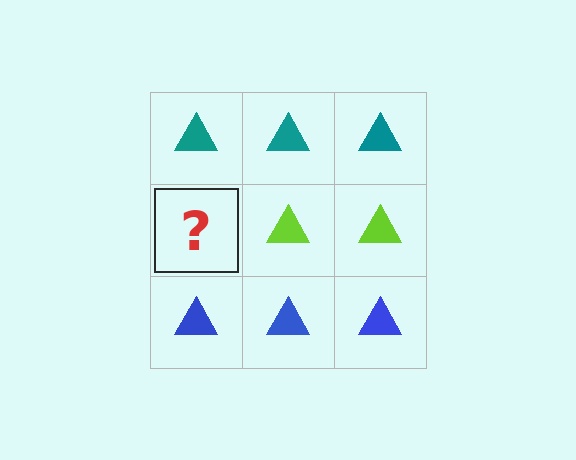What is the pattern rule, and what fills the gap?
The rule is that each row has a consistent color. The gap should be filled with a lime triangle.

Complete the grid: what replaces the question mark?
The question mark should be replaced with a lime triangle.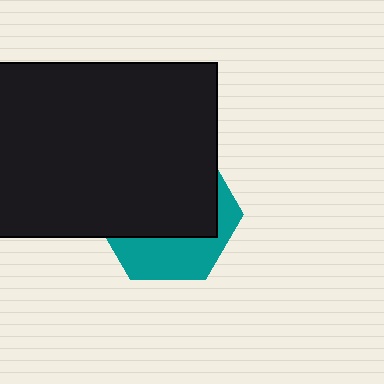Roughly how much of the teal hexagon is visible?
A small part of it is visible (roughly 35%).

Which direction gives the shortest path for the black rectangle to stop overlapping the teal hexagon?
Moving up gives the shortest separation.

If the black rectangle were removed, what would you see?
You would see the complete teal hexagon.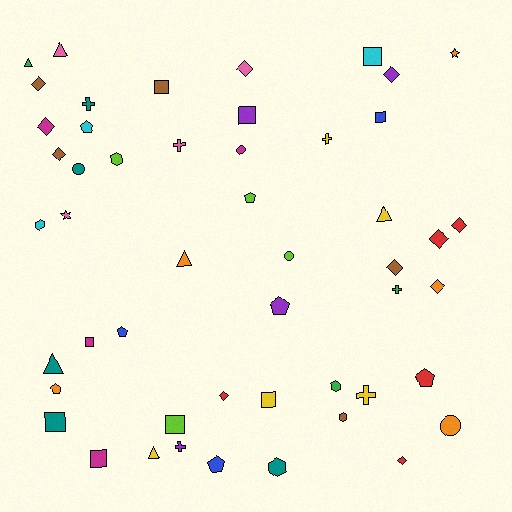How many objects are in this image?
There are 50 objects.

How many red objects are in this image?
There are 5 red objects.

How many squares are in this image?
There are 9 squares.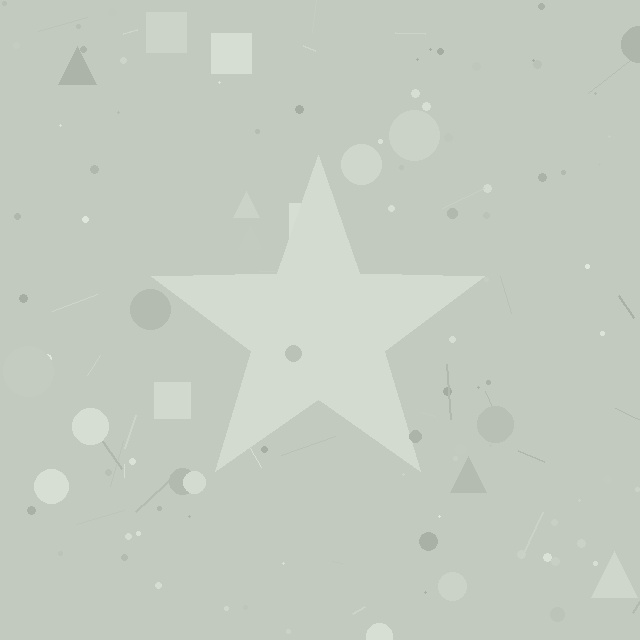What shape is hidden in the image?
A star is hidden in the image.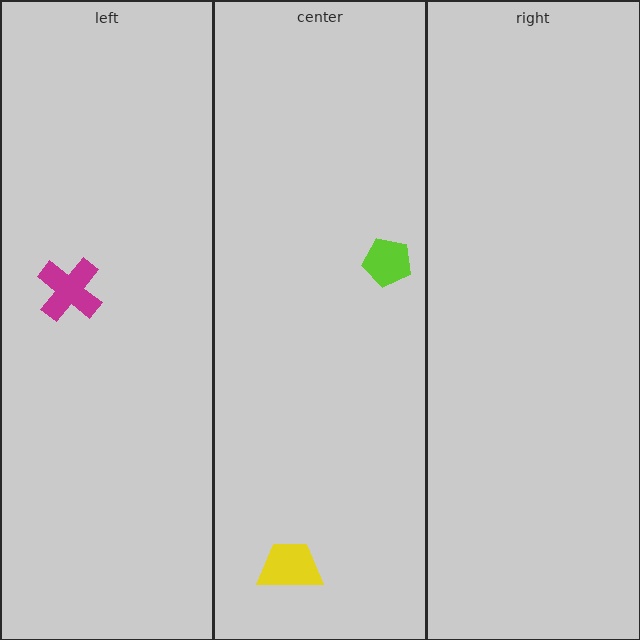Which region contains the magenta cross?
The left region.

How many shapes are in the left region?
1.